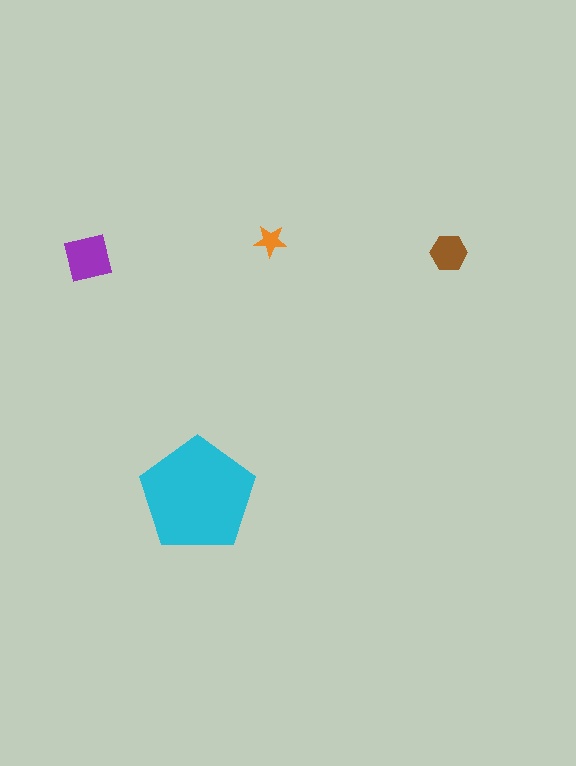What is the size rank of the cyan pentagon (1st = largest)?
1st.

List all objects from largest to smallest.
The cyan pentagon, the purple square, the brown hexagon, the orange star.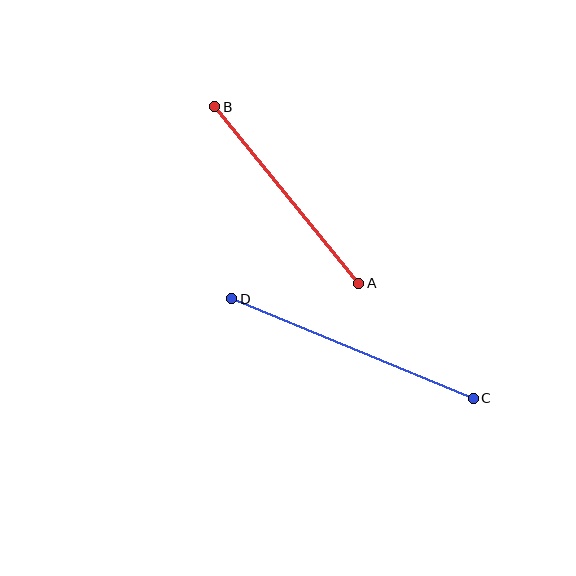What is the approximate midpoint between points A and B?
The midpoint is at approximately (287, 195) pixels.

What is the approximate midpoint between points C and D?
The midpoint is at approximately (353, 349) pixels.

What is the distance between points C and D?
The distance is approximately 261 pixels.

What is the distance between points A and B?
The distance is approximately 228 pixels.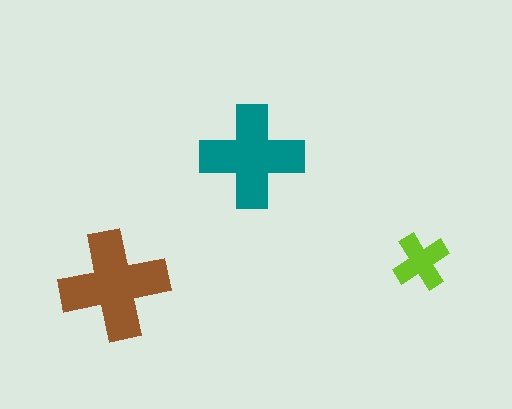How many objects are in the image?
There are 3 objects in the image.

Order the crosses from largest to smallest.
the brown one, the teal one, the lime one.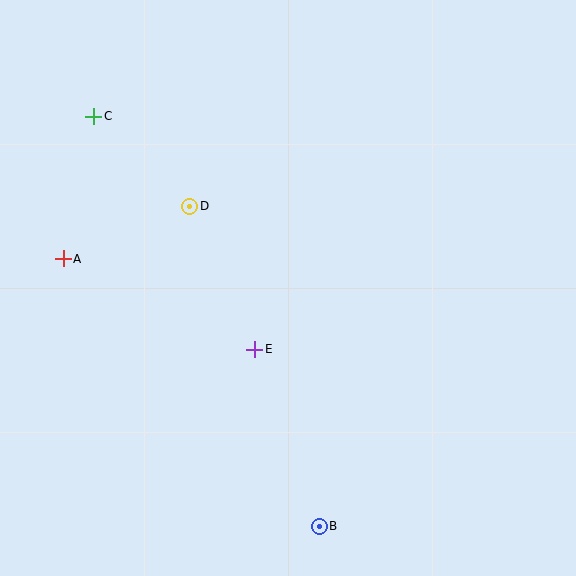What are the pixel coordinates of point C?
Point C is at (94, 116).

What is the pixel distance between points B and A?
The distance between B and A is 370 pixels.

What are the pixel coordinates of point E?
Point E is at (255, 349).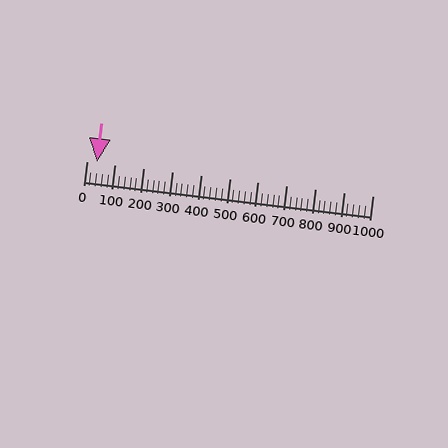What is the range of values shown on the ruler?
The ruler shows values from 0 to 1000.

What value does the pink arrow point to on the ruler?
The pink arrow points to approximately 38.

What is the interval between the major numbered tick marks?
The major tick marks are spaced 100 units apart.